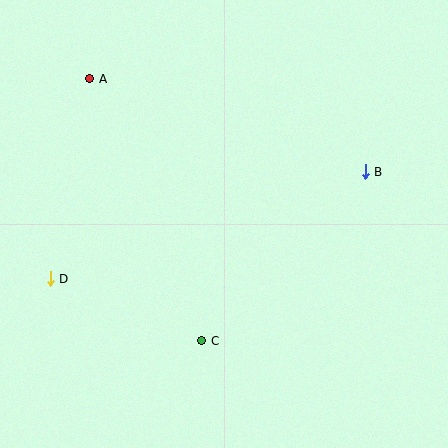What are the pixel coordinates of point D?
Point D is at (50, 279).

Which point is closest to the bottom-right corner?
Point C is closest to the bottom-right corner.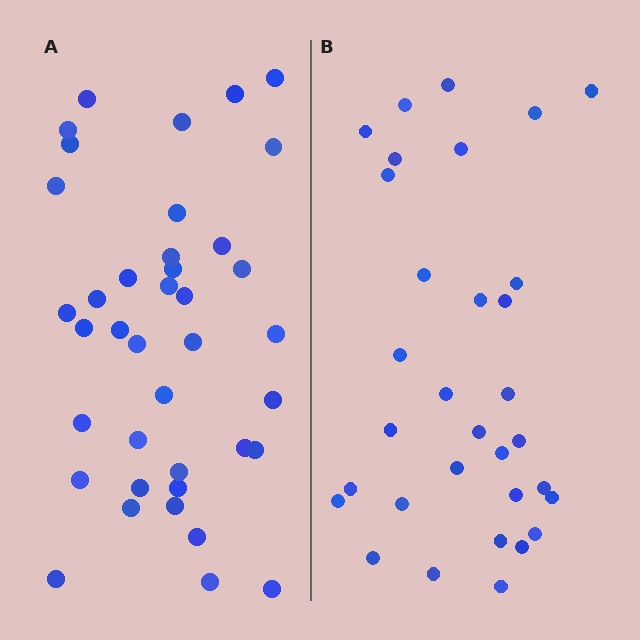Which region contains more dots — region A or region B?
Region A (the left region) has more dots.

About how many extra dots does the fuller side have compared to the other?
Region A has roughly 8 or so more dots than region B.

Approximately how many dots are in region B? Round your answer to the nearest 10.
About 30 dots. (The exact count is 32, which rounds to 30.)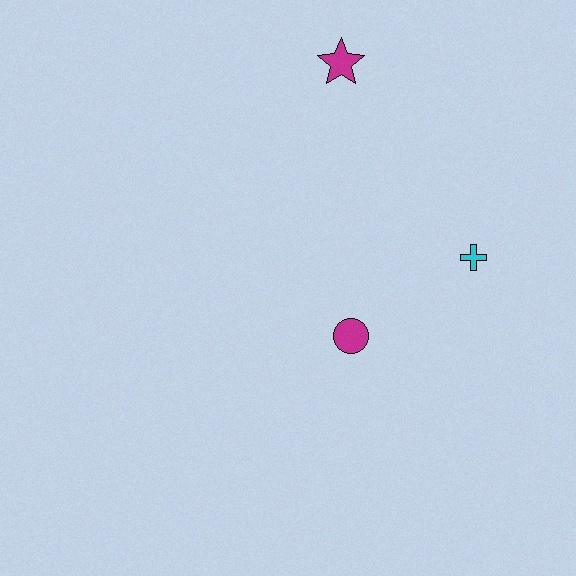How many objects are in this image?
There are 3 objects.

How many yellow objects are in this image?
There are no yellow objects.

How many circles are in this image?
There is 1 circle.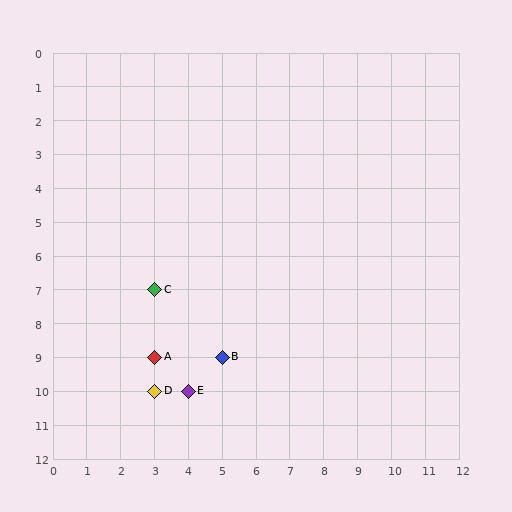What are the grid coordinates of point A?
Point A is at grid coordinates (3, 9).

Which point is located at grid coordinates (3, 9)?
Point A is at (3, 9).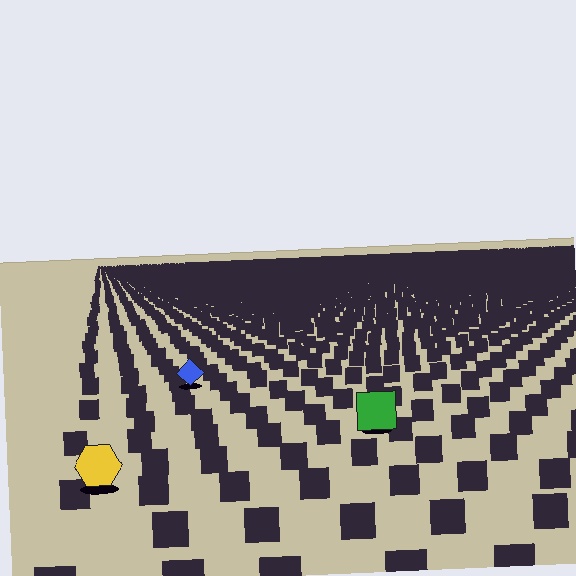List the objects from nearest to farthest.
From nearest to farthest: the yellow hexagon, the green square, the blue diamond.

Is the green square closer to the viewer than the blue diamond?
Yes. The green square is closer — you can tell from the texture gradient: the ground texture is coarser near it.